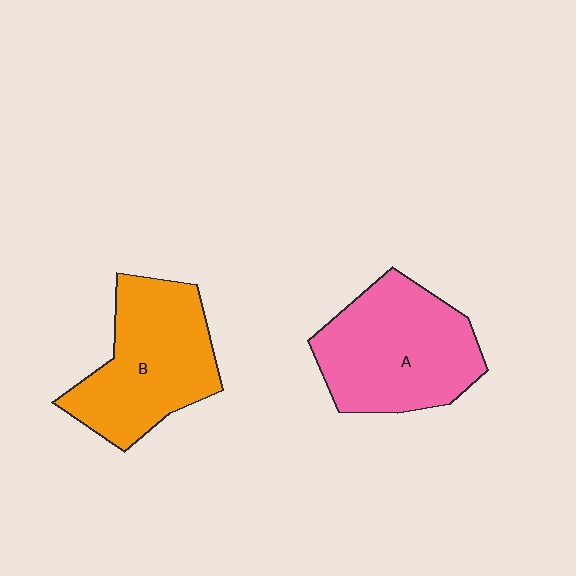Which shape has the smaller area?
Shape B (orange).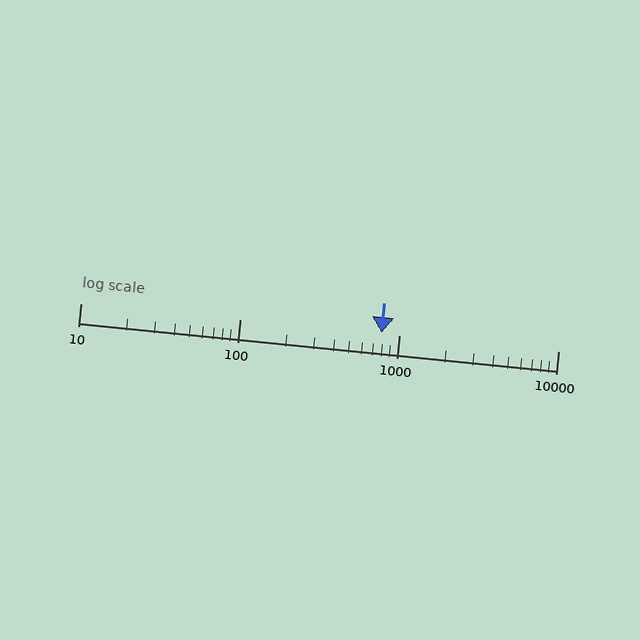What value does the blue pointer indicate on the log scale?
The pointer indicates approximately 780.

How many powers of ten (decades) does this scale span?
The scale spans 3 decades, from 10 to 10000.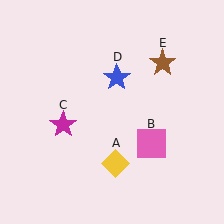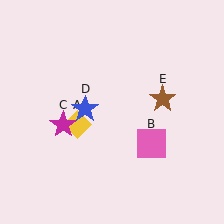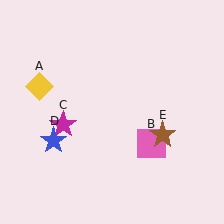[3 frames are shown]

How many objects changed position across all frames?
3 objects changed position: yellow diamond (object A), blue star (object D), brown star (object E).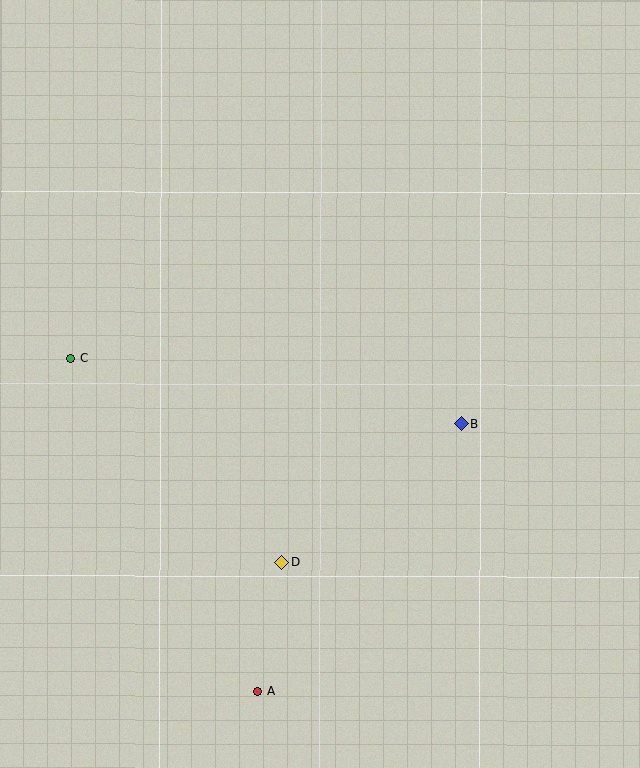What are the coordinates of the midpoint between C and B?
The midpoint between C and B is at (266, 391).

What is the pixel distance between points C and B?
The distance between C and B is 395 pixels.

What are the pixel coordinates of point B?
Point B is at (461, 424).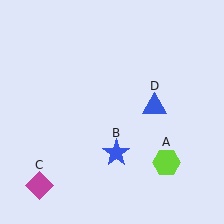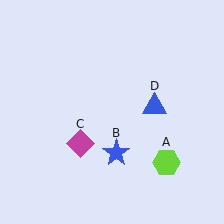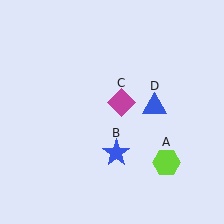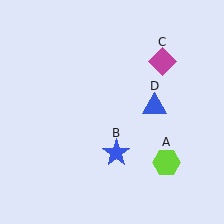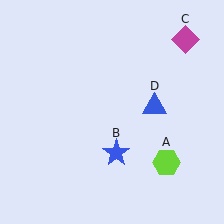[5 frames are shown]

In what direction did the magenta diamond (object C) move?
The magenta diamond (object C) moved up and to the right.